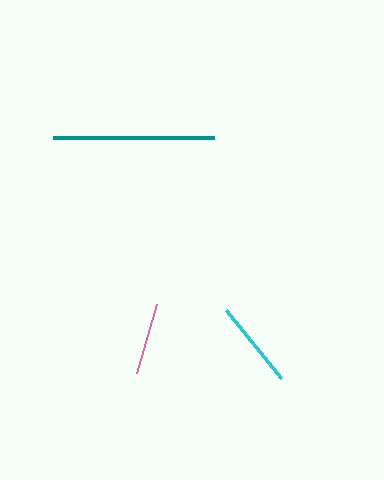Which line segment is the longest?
The teal line is the longest at approximately 161 pixels.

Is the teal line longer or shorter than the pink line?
The teal line is longer than the pink line.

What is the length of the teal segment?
The teal segment is approximately 161 pixels long.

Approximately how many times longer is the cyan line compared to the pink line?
The cyan line is approximately 1.2 times the length of the pink line.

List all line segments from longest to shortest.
From longest to shortest: teal, cyan, pink.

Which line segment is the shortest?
The pink line is the shortest at approximately 73 pixels.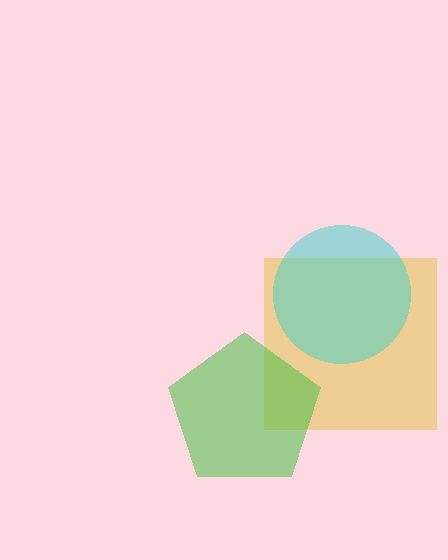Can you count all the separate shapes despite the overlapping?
Yes, there are 3 separate shapes.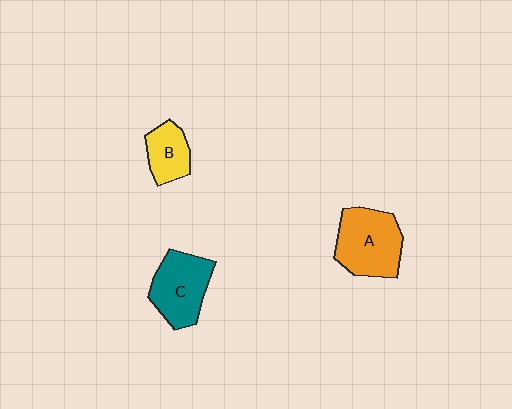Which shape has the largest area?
Shape A (orange).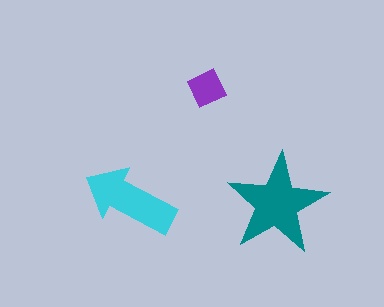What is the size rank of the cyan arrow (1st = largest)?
2nd.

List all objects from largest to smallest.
The teal star, the cyan arrow, the purple square.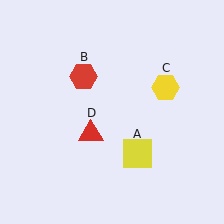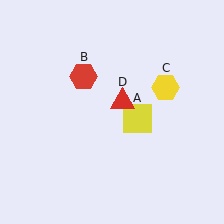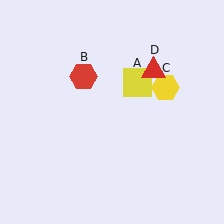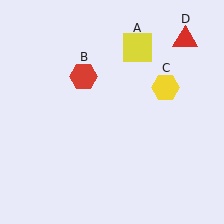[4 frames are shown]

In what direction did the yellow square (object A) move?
The yellow square (object A) moved up.